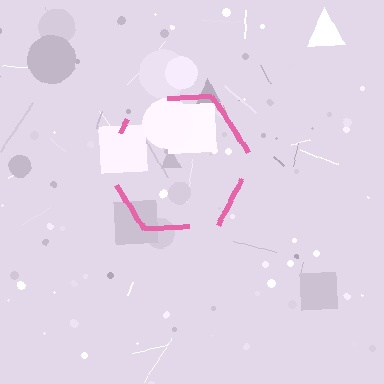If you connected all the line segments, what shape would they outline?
They would outline a hexagon.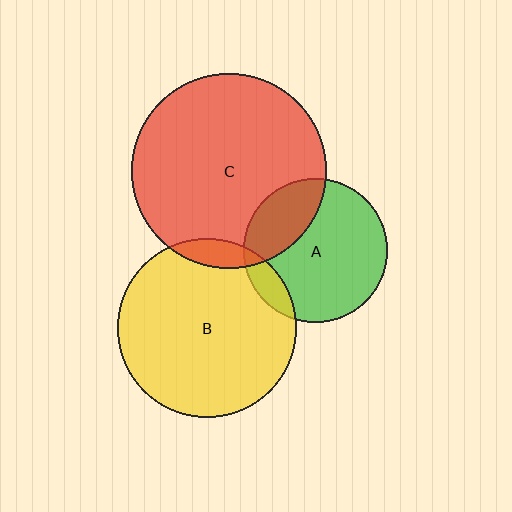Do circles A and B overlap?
Yes.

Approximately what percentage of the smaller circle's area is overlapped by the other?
Approximately 10%.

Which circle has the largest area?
Circle C (red).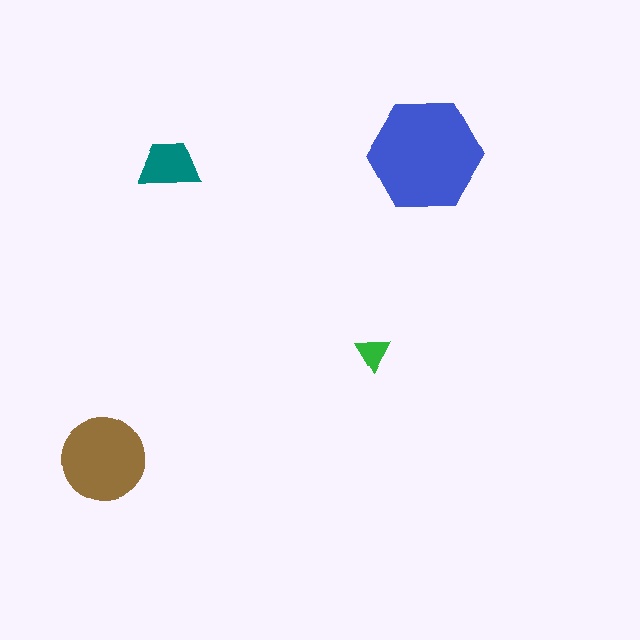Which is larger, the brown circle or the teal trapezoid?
The brown circle.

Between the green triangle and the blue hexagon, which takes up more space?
The blue hexagon.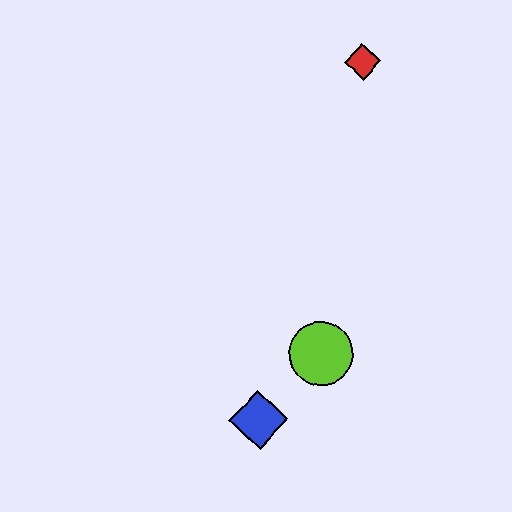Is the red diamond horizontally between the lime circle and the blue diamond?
No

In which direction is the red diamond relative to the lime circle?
The red diamond is above the lime circle.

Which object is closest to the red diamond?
The lime circle is closest to the red diamond.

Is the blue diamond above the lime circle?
No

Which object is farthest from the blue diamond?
The red diamond is farthest from the blue diamond.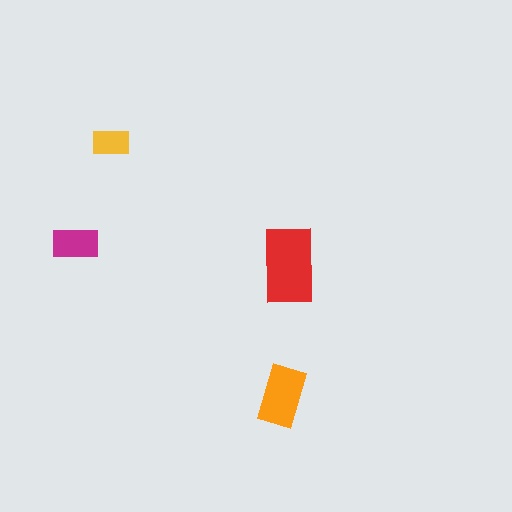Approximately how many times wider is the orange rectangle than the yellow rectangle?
About 1.5 times wider.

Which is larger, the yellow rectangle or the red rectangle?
The red one.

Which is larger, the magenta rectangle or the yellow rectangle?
The magenta one.